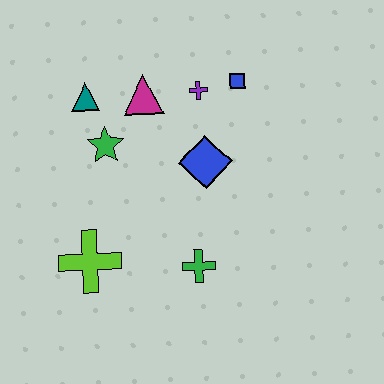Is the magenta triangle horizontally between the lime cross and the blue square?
Yes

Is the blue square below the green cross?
No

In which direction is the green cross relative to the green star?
The green cross is below the green star.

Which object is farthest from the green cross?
The teal triangle is farthest from the green cross.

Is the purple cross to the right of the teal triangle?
Yes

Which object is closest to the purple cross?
The blue square is closest to the purple cross.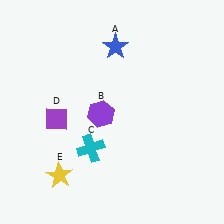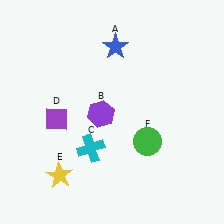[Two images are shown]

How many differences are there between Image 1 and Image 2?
There is 1 difference between the two images.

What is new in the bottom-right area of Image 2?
A green circle (F) was added in the bottom-right area of Image 2.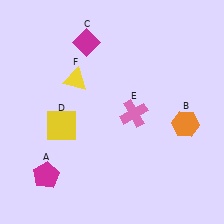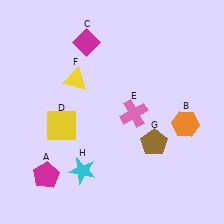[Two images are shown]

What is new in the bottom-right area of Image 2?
A brown pentagon (G) was added in the bottom-right area of Image 2.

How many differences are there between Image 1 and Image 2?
There are 2 differences between the two images.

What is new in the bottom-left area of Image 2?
A cyan star (H) was added in the bottom-left area of Image 2.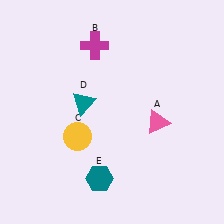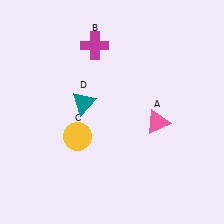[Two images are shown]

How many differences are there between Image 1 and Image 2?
There is 1 difference between the two images.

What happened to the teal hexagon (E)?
The teal hexagon (E) was removed in Image 2. It was in the bottom-left area of Image 1.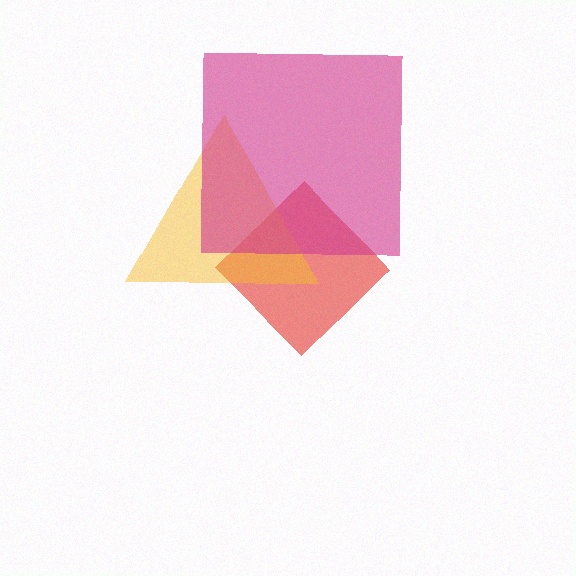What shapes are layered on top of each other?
The layered shapes are: a red diamond, a yellow triangle, a magenta square.